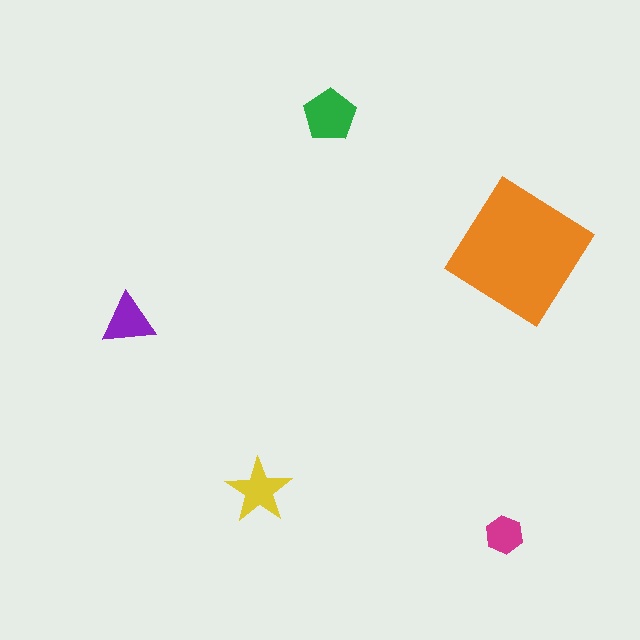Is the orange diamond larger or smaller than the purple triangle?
Larger.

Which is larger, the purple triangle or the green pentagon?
The green pentagon.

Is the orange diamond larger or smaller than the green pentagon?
Larger.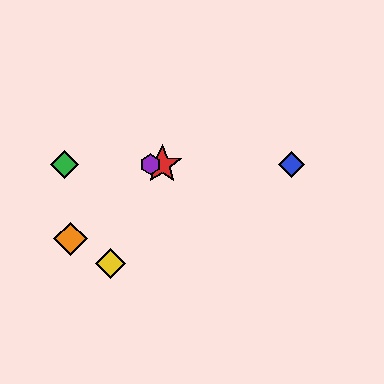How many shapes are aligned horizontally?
4 shapes (the red star, the blue diamond, the green diamond, the purple hexagon) are aligned horizontally.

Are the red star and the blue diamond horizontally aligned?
Yes, both are at y≈164.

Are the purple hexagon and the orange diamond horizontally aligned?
No, the purple hexagon is at y≈164 and the orange diamond is at y≈239.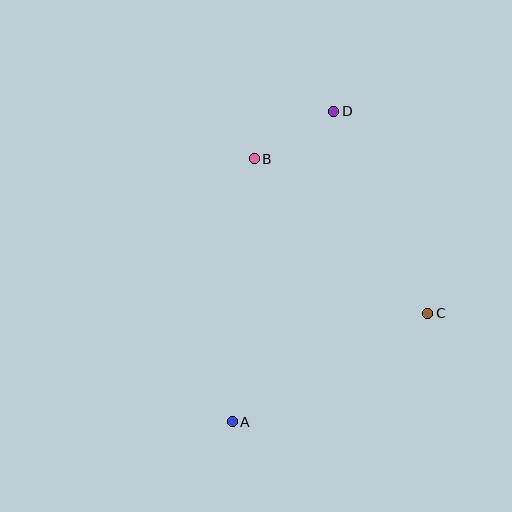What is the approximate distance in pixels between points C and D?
The distance between C and D is approximately 223 pixels.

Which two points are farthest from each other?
Points A and D are farthest from each other.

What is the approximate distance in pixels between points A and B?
The distance between A and B is approximately 264 pixels.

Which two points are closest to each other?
Points B and D are closest to each other.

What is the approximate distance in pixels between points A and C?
The distance between A and C is approximately 223 pixels.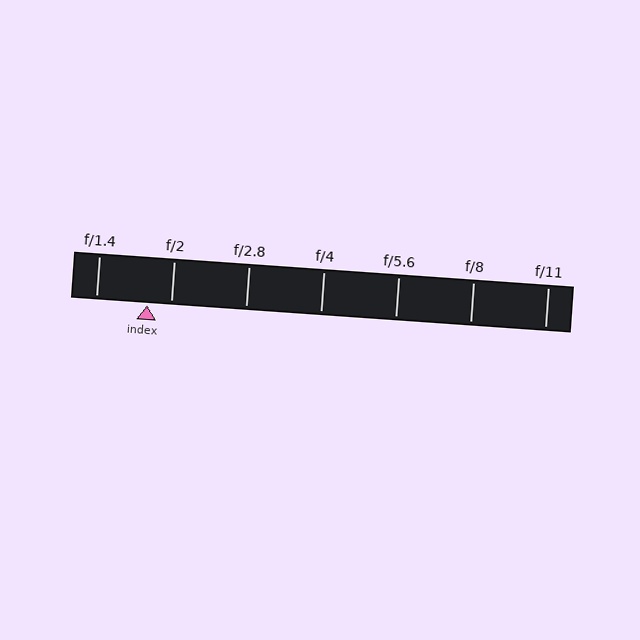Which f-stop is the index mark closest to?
The index mark is closest to f/2.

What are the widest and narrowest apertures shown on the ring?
The widest aperture shown is f/1.4 and the narrowest is f/11.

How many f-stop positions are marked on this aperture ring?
There are 7 f-stop positions marked.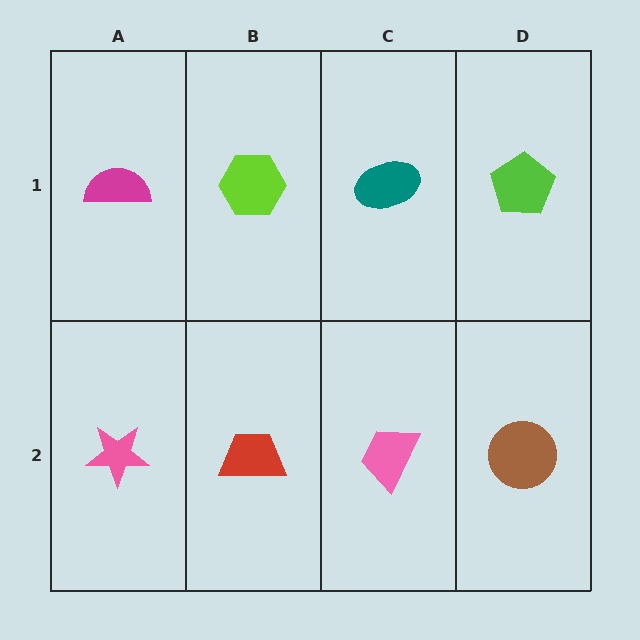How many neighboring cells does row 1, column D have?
2.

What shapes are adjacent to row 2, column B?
A lime hexagon (row 1, column B), a pink star (row 2, column A), a pink trapezoid (row 2, column C).